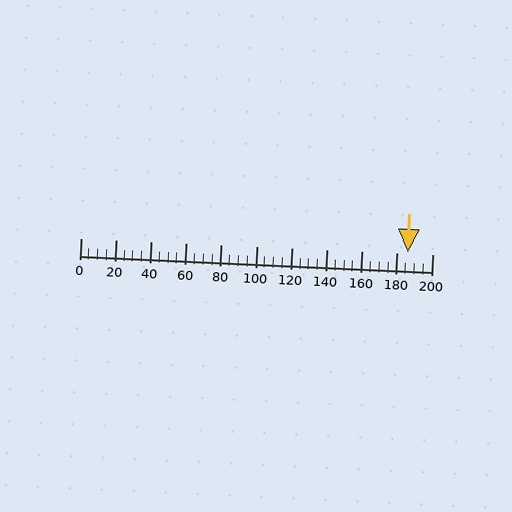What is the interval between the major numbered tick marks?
The major tick marks are spaced 20 units apart.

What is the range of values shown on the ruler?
The ruler shows values from 0 to 200.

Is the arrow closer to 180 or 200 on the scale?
The arrow is closer to 180.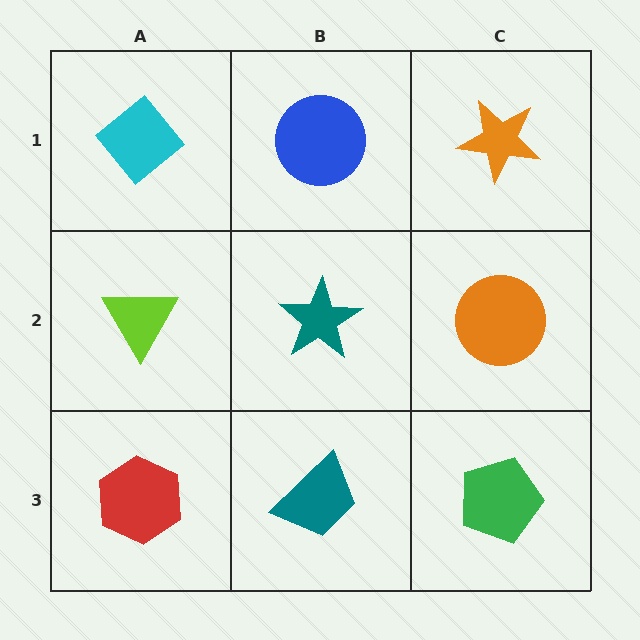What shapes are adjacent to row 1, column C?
An orange circle (row 2, column C), a blue circle (row 1, column B).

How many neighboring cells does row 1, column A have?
2.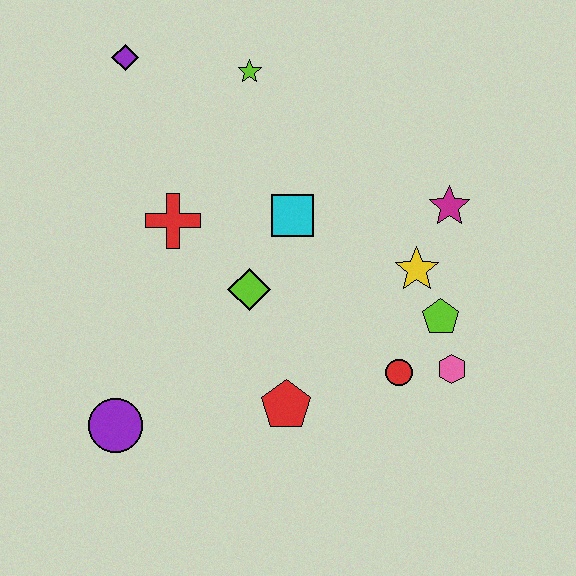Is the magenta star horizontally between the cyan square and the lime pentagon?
No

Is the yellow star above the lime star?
No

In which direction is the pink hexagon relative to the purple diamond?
The pink hexagon is to the right of the purple diamond.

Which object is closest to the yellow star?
The lime pentagon is closest to the yellow star.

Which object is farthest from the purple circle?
The magenta star is farthest from the purple circle.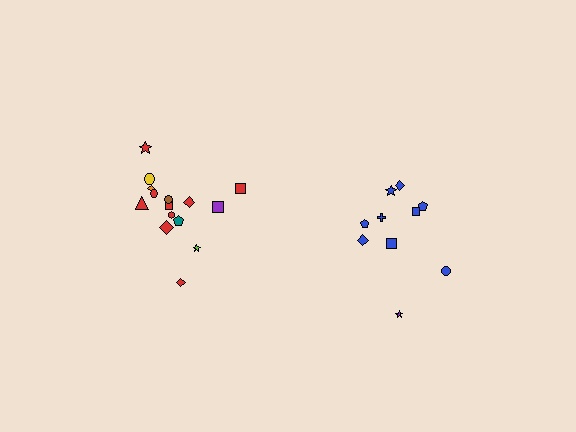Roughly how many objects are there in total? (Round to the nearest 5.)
Roughly 25 objects in total.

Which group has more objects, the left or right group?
The left group.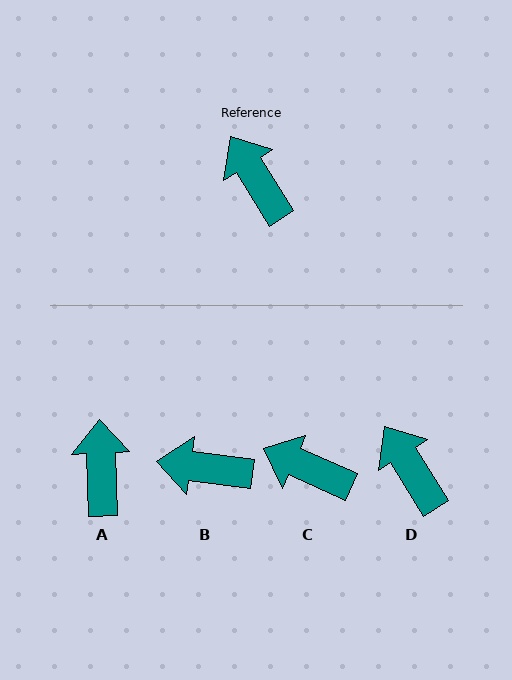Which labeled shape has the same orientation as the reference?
D.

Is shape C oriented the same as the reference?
No, it is off by about 34 degrees.